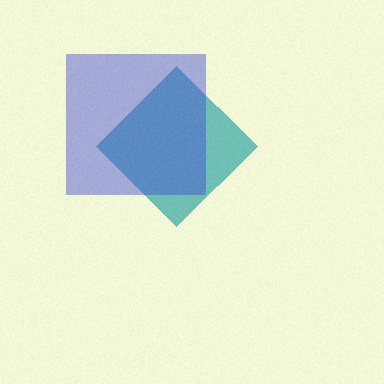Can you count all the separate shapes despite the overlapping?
Yes, there are 2 separate shapes.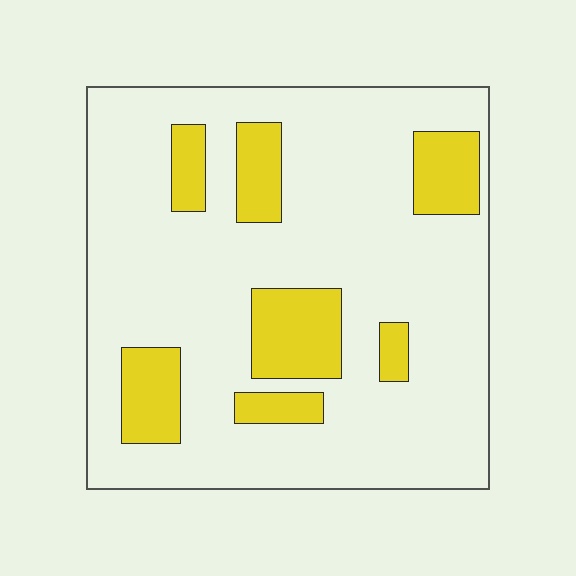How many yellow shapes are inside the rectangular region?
7.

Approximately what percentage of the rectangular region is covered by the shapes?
Approximately 20%.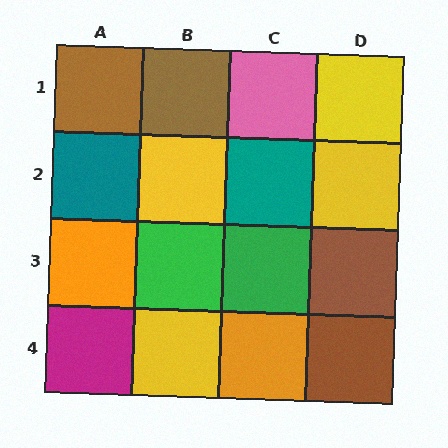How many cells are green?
2 cells are green.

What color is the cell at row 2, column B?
Yellow.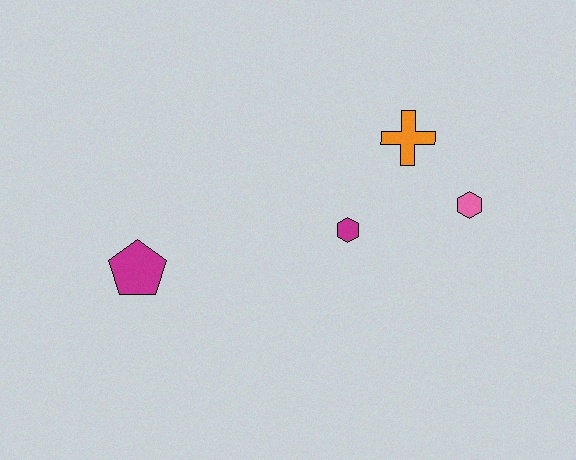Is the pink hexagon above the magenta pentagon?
Yes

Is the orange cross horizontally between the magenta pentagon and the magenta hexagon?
No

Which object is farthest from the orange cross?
The magenta pentagon is farthest from the orange cross.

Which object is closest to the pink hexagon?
The orange cross is closest to the pink hexagon.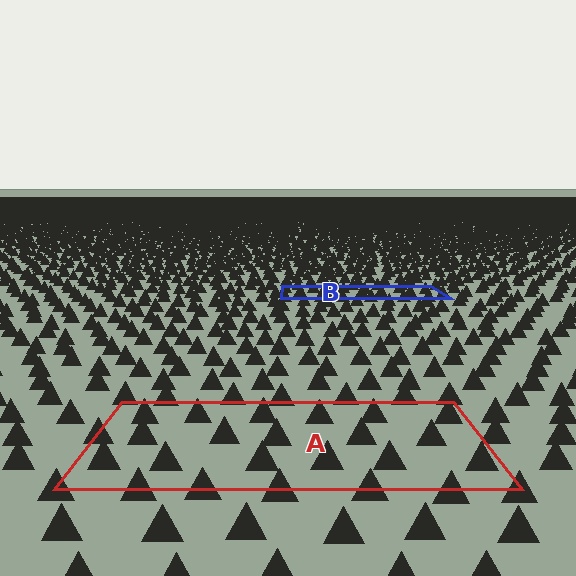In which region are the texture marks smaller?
The texture marks are smaller in region B, because it is farther away.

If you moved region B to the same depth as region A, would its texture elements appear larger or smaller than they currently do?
They would appear larger. At a closer depth, the same texture elements are projected at a bigger on-screen size.